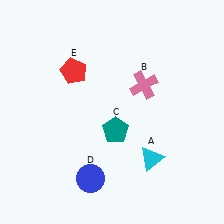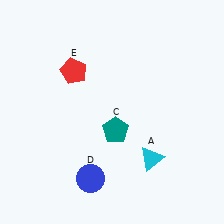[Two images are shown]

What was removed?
The pink cross (B) was removed in Image 2.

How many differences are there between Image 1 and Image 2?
There is 1 difference between the two images.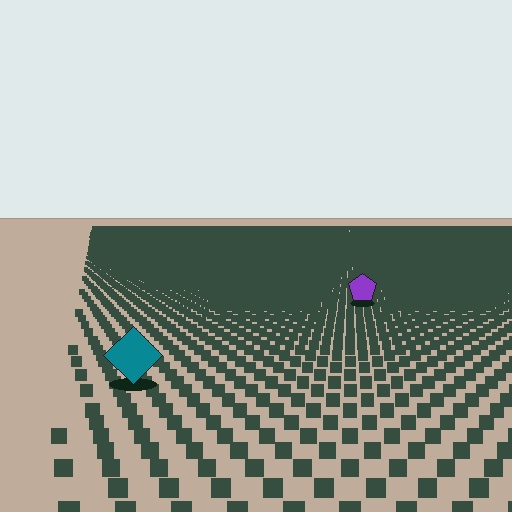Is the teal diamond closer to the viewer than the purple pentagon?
Yes. The teal diamond is closer — you can tell from the texture gradient: the ground texture is coarser near it.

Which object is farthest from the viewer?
The purple pentagon is farthest from the viewer. It appears smaller and the ground texture around it is denser.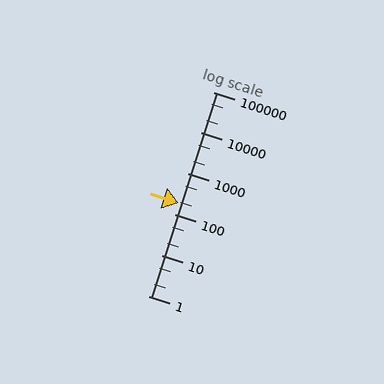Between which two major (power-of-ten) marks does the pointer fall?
The pointer is between 100 and 1000.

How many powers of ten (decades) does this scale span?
The scale spans 5 decades, from 1 to 100000.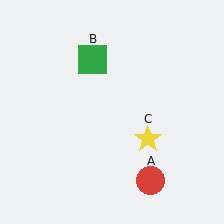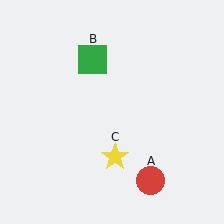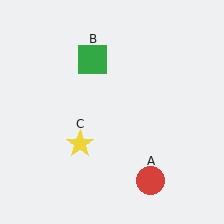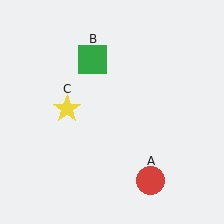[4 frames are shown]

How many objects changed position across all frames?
1 object changed position: yellow star (object C).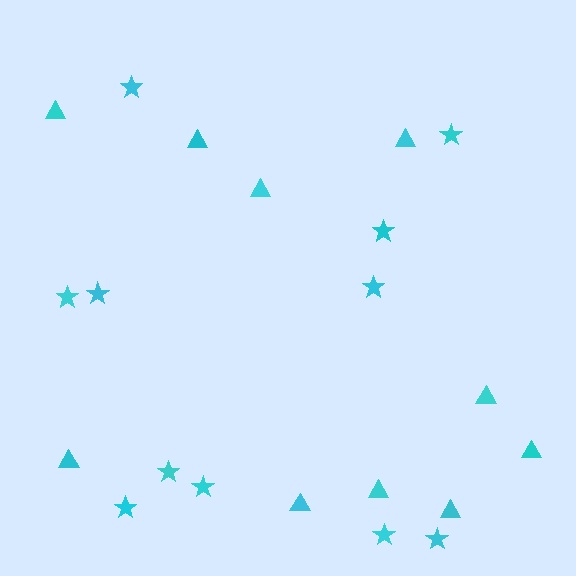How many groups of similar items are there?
There are 2 groups: one group of stars (11) and one group of triangles (10).